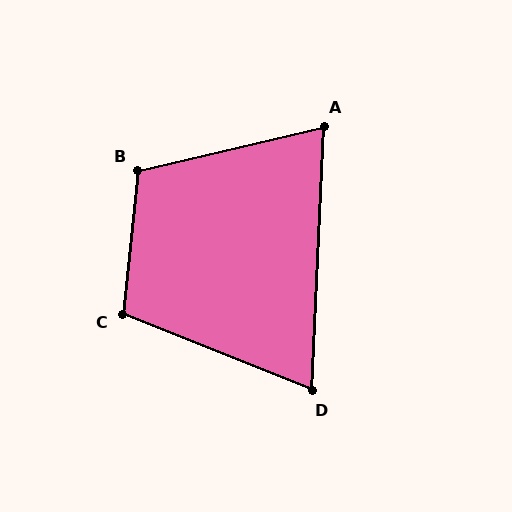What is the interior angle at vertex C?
Approximately 106 degrees (obtuse).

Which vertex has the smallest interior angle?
D, at approximately 71 degrees.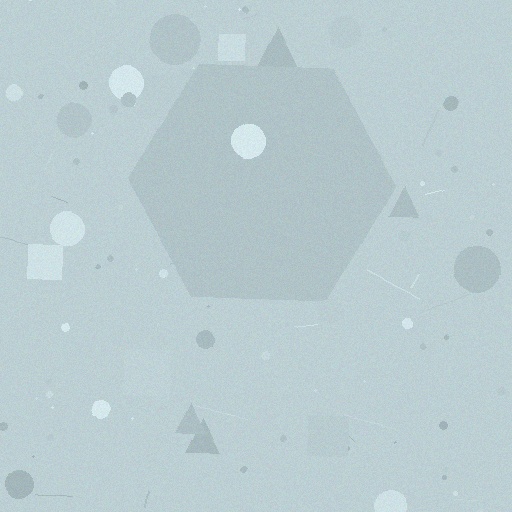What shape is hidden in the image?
A hexagon is hidden in the image.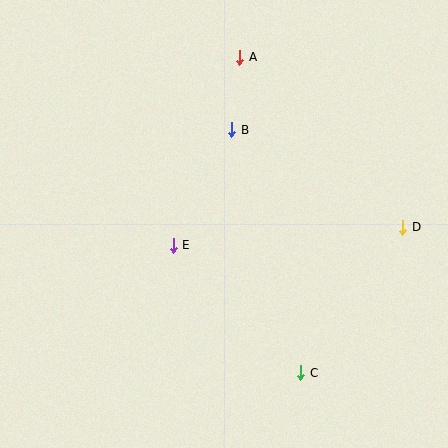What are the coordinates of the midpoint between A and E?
The midpoint between A and E is at (207, 151).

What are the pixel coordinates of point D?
Point D is at (403, 227).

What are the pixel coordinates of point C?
Point C is at (301, 373).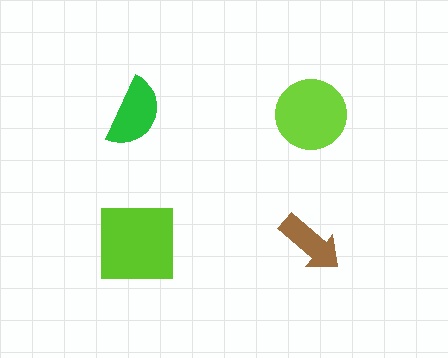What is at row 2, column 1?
A lime square.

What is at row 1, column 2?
A lime circle.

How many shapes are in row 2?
2 shapes.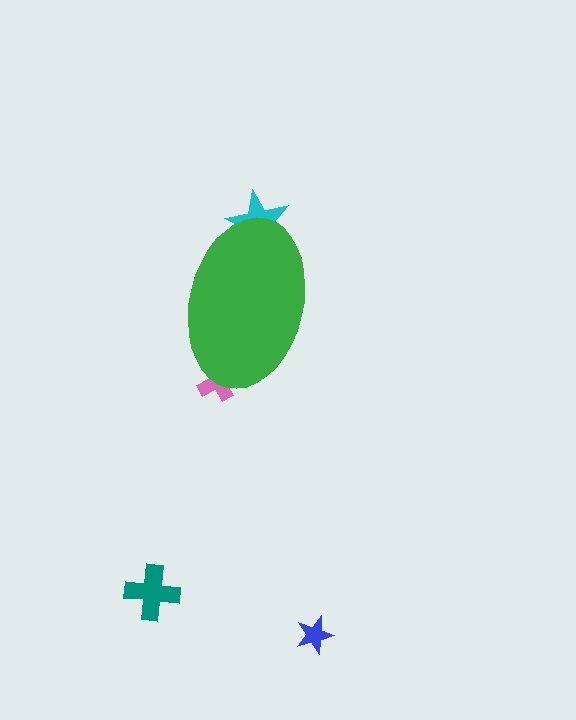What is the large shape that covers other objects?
A green ellipse.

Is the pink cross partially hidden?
Yes, the pink cross is partially hidden behind the green ellipse.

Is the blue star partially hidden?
No, the blue star is fully visible.